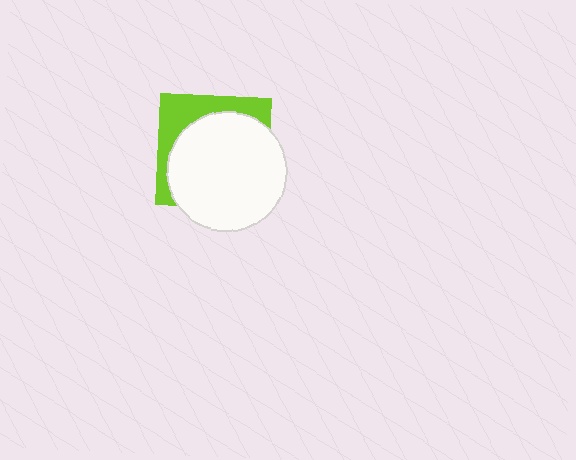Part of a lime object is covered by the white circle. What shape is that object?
It is a square.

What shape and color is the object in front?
The object in front is a white circle.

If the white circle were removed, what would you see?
You would see the complete lime square.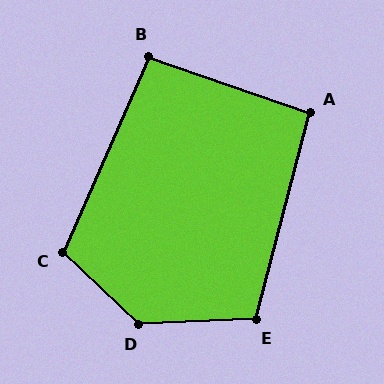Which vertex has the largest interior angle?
D, at approximately 134 degrees.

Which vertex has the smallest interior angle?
B, at approximately 94 degrees.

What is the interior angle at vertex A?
Approximately 95 degrees (approximately right).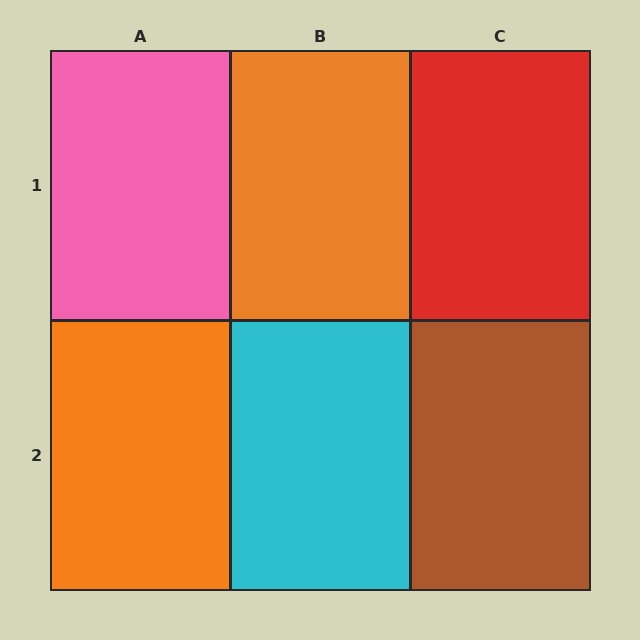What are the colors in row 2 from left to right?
Orange, cyan, brown.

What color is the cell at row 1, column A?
Pink.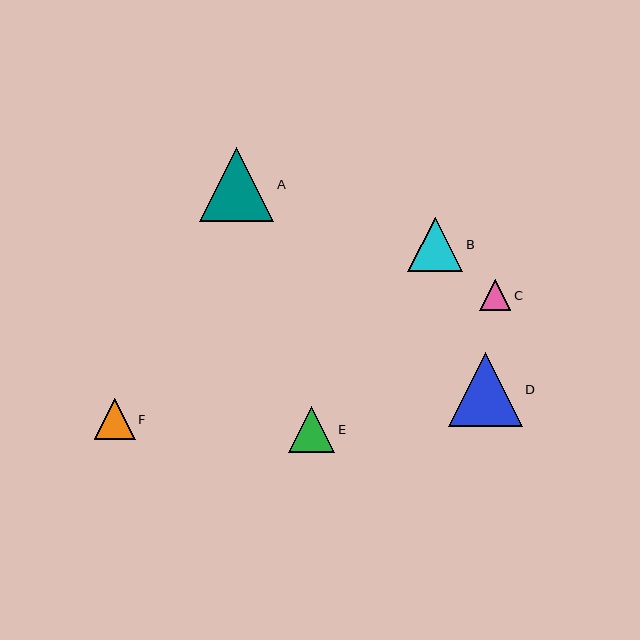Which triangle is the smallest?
Triangle C is the smallest with a size of approximately 31 pixels.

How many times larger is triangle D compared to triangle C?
Triangle D is approximately 2.4 times the size of triangle C.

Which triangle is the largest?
Triangle A is the largest with a size of approximately 75 pixels.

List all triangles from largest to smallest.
From largest to smallest: A, D, B, E, F, C.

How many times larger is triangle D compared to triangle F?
Triangle D is approximately 1.8 times the size of triangle F.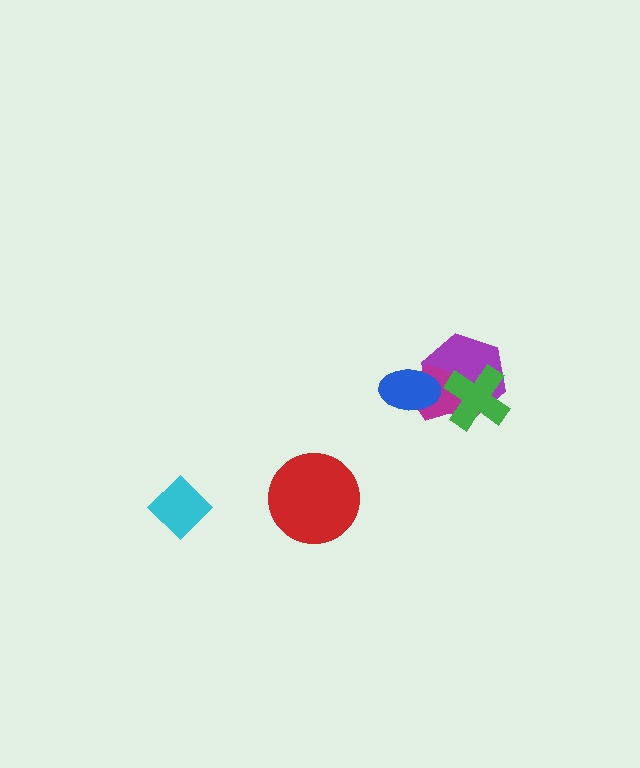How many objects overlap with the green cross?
2 objects overlap with the green cross.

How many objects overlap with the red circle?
0 objects overlap with the red circle.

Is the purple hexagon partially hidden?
Yes, it is partially covered by another shape.